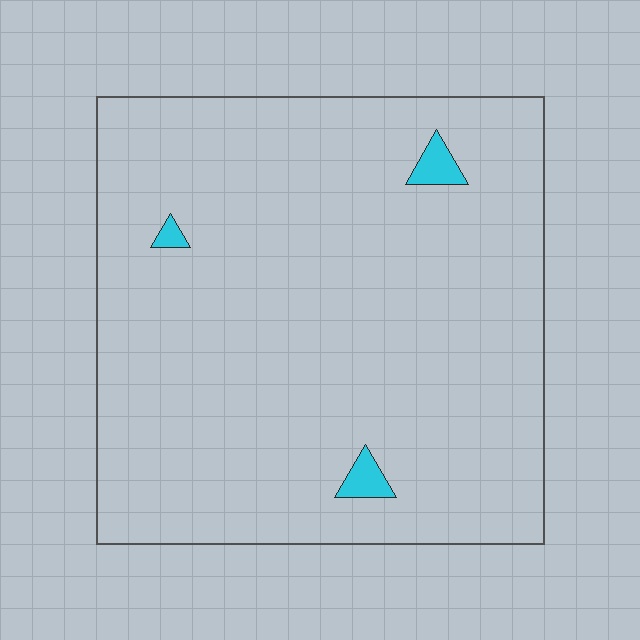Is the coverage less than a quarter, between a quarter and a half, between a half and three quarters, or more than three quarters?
Less than a quarter.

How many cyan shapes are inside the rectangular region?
3.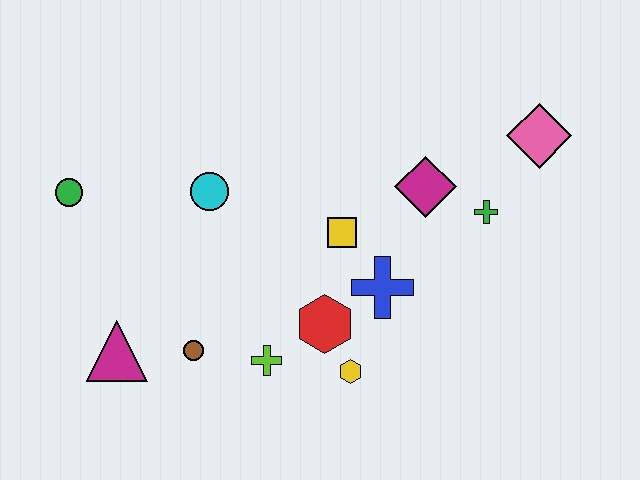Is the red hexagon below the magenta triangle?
No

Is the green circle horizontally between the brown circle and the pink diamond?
No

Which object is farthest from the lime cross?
The pink diamond is farthest from the lime cross.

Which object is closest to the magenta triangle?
The brown circle is closest to the magenta triangle.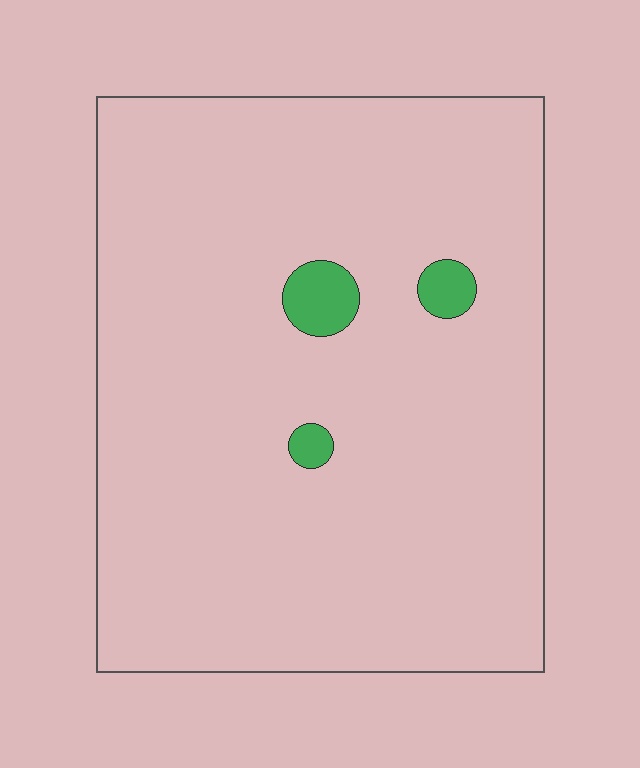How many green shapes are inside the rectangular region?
3.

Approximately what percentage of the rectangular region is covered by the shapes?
Approximately 5%.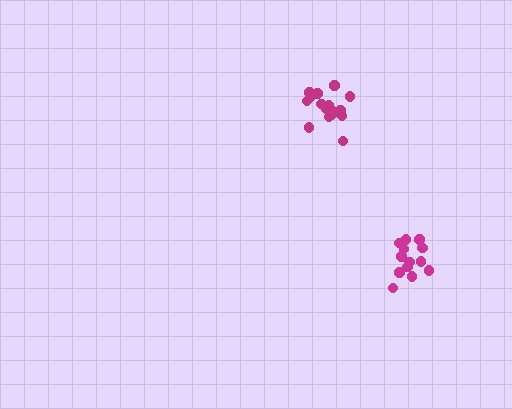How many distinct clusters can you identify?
There are 2 distinct clusters.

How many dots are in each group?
Group 1: 13 dots, Group 2: 17 dots (30 total).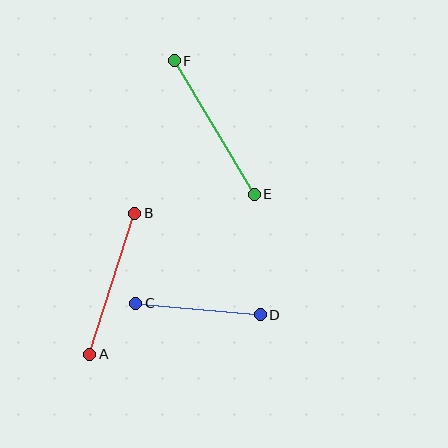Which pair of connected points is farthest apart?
Points E and F are farthest apart.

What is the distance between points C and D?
The distance is approximately 125 pixels.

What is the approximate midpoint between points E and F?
The midpoint is at approximately (214, 127) pixels.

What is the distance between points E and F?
The distance is approximately 155 pixels.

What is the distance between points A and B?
The distance is approximately 148 pixels.